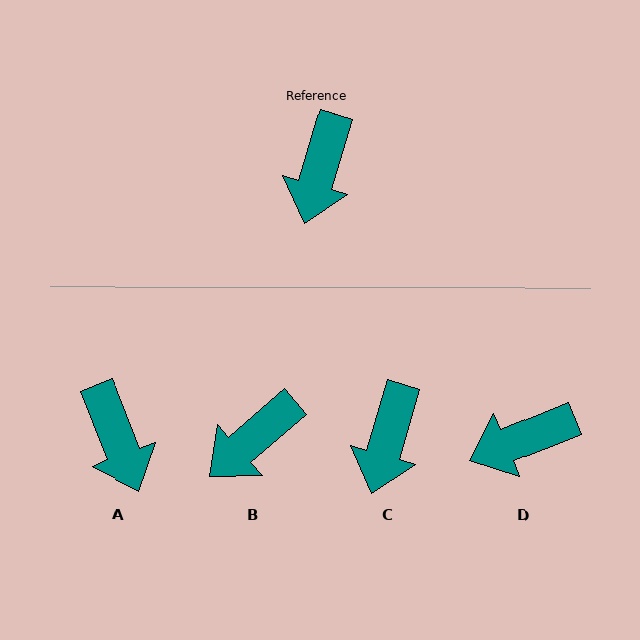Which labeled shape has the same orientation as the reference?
C.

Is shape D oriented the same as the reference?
No, it is off by about 52 degrees.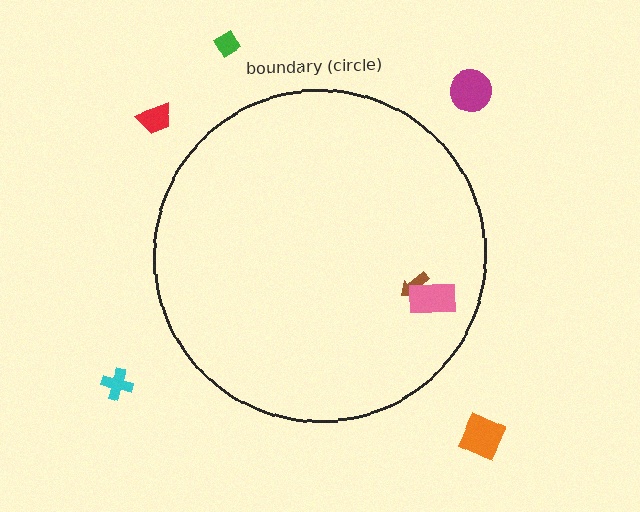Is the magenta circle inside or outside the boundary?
Outside.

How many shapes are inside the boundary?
2 inside, 5 outside.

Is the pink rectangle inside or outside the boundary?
Inside.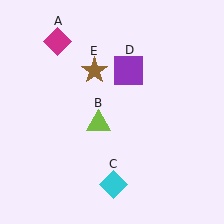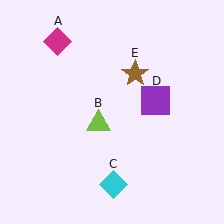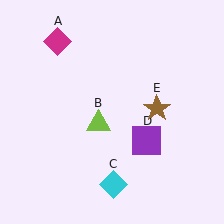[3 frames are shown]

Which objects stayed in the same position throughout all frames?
Magenta diamond (object A) and lime triangle (object B) and cyan diamond (object C) remained stationary.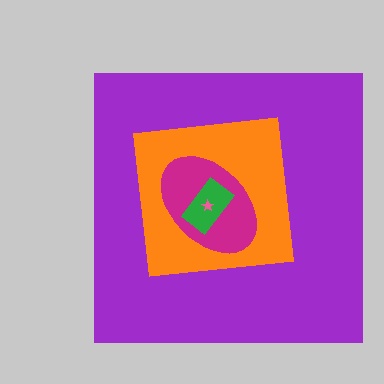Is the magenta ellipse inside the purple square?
Yes.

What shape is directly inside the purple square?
The orange square.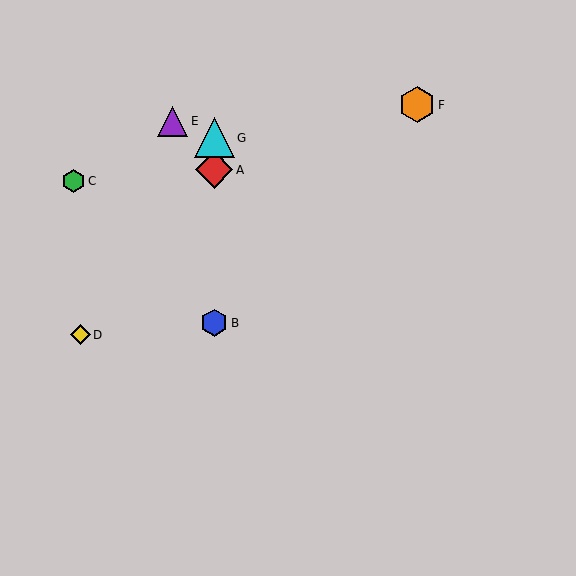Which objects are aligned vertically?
Objects A, B, G are aligned vertically.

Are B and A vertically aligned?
Yes, both are at x≈214.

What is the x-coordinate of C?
Object C is at x≈73.